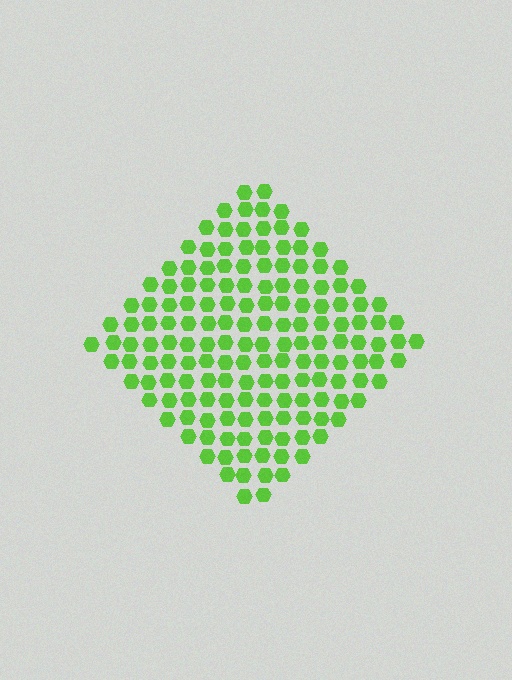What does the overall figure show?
The overall figure shows a diamond.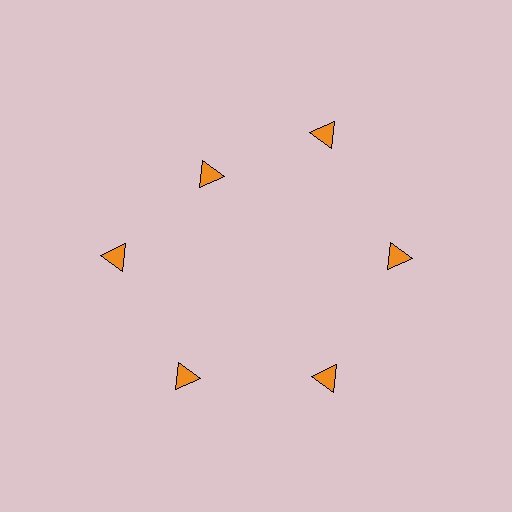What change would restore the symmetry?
The symmetry would be restored by moving it outward, back onto the ring so that all 6 triangles sit at equal angles and equal distance from the center.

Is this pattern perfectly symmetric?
No. The 6 orange triangles are arranged in a ring, but one element near the 11 o'clock position is pulled inward toward the center, breaking the 6-fold rotational symmetry.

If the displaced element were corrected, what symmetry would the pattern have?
It would have 6-fold rotational symmetry — the pattern would map onto itself every 60 degrees.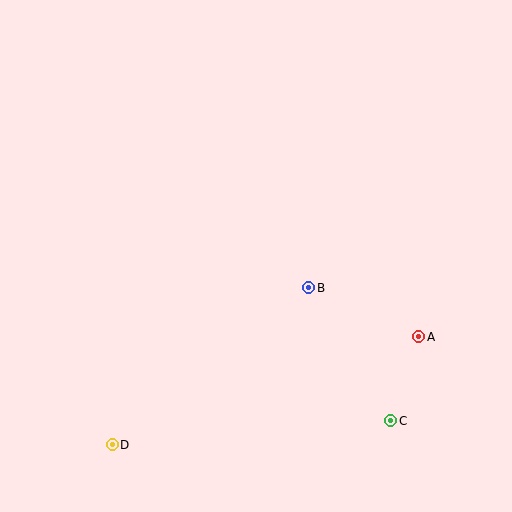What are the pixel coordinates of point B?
Point B is at (309, 288).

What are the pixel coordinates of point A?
Point A is at (419, 337).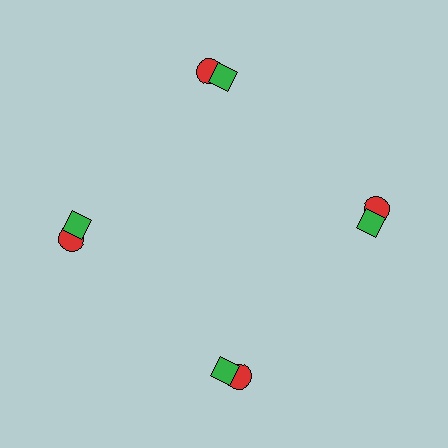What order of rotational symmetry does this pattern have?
This pattern has 4-fold rotational symmetry.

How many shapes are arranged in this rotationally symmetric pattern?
There are 8 shapes, arranged in 4 groups of 2.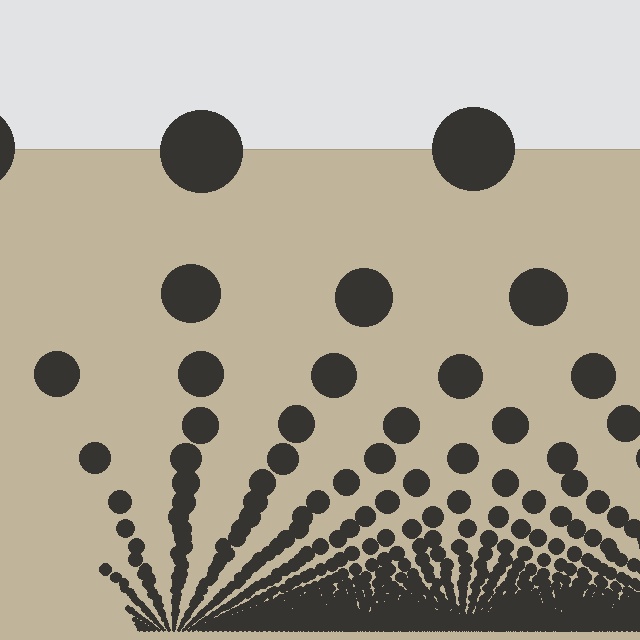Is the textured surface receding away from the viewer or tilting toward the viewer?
The surface appears to tilt toward the viewer. Texture elements get larger and sparser toward the top.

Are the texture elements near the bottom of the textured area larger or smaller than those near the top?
Smaller. The gradient is inverted — elements near the bottom are smaller and denser.